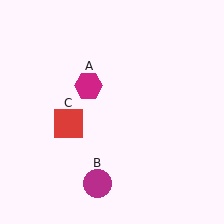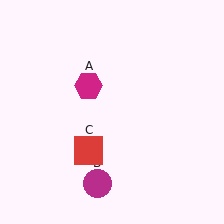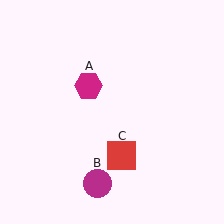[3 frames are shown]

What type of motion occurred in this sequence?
The red square (object C) rotated counterclockwise around the center of the scene.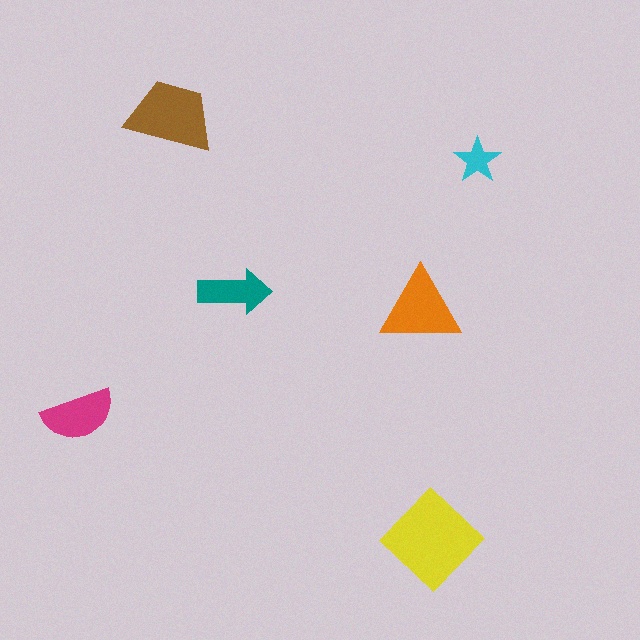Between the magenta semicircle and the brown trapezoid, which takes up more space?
The brown trapezoid.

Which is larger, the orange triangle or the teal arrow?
The orange triangle.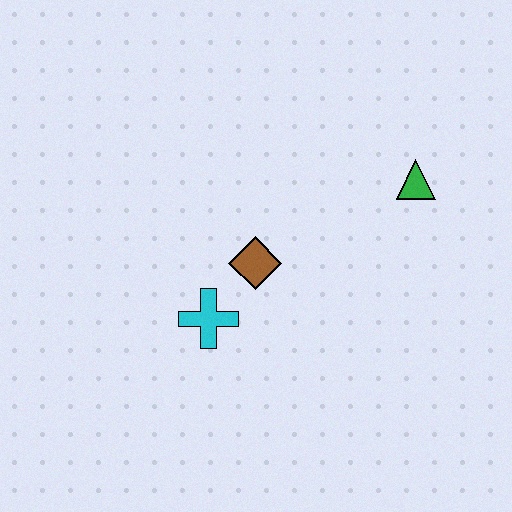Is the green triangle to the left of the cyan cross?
No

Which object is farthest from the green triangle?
The cyan cross is farthest from the green triangle.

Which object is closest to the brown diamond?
The cyan cross is closest to the brown diamond.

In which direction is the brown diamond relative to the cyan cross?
The brown diamond is above the cyan cross.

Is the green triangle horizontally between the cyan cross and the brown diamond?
No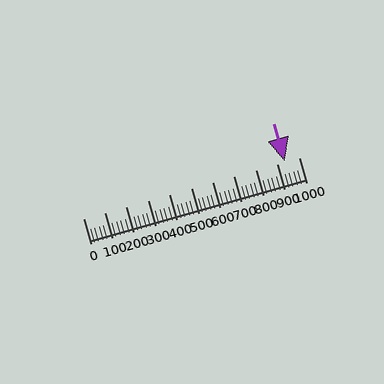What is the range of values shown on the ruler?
The ruler shows values from 0 to 1000.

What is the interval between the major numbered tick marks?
The major tick marks are spaced 100 units apart.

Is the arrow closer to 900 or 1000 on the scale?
The arrow is closer to 900.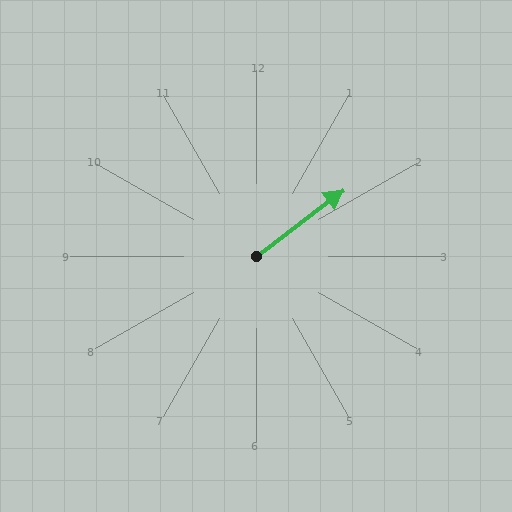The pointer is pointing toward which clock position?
Roughly 2 o'clock.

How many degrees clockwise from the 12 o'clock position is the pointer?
Approximately 53 degrees.